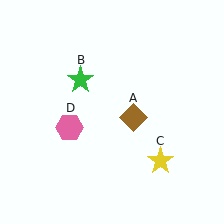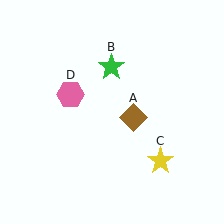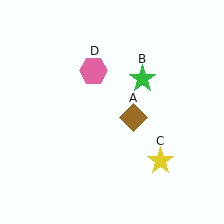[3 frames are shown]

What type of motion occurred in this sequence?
The green star (object B), pink hexagon (object D) rotated clockwise around the center of the scene.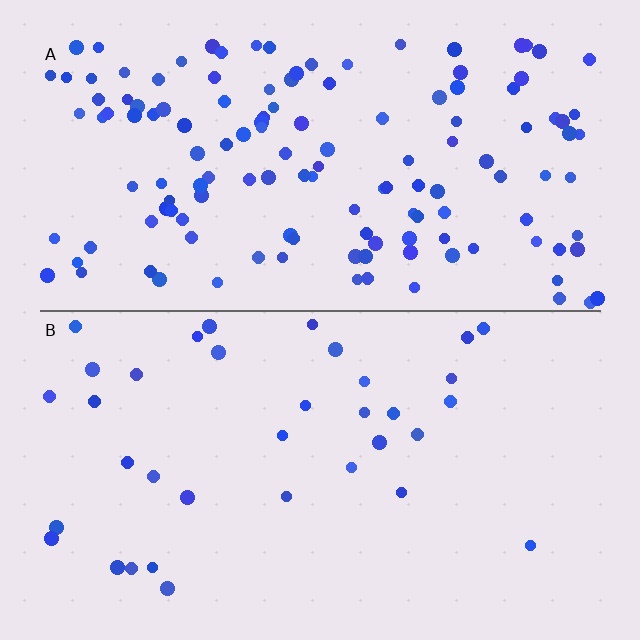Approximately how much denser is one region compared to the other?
Approximately 3.8× — region A over region B.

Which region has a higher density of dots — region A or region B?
A (the top).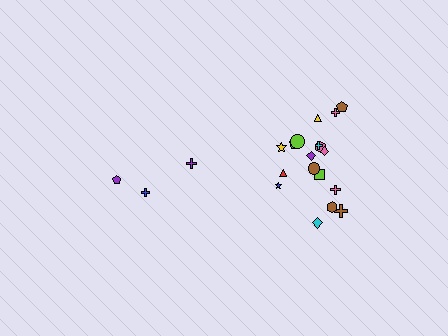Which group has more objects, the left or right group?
The right group.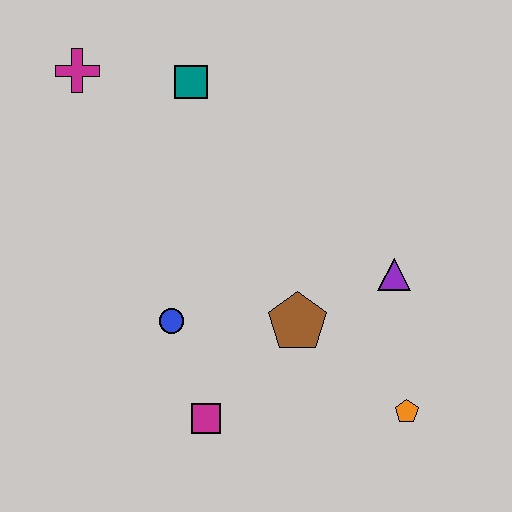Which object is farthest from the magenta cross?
The orange pentagon is farthest from the magenta cross.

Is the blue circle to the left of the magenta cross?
No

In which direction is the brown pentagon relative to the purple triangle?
The brown pentagon is to the left of the purple triangle.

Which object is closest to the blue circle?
The magenta square is closest to the blue circle.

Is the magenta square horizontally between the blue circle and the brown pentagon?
Yes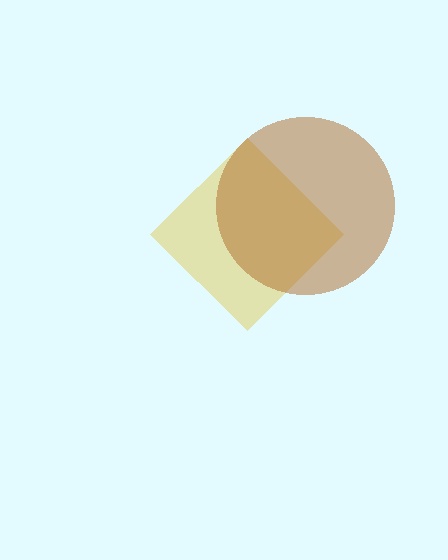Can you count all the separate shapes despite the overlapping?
Yes, there are 2 separate shapes.